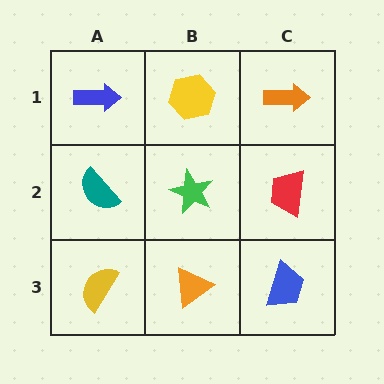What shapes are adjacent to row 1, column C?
A red trapezoid (row 2, column C), a yellow hexagon (row 1, column B).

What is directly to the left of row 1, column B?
A blue arrow.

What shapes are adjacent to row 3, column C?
A red trapezoid (row 2, column C), an orange triangle (row 3, column B).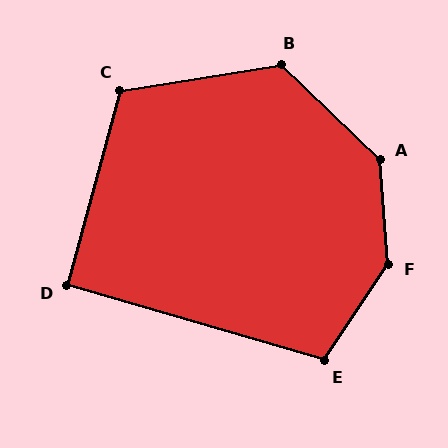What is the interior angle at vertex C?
Approximately 114 degrees (obtuse).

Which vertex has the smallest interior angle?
D, at approximately 91 degrees.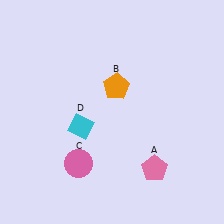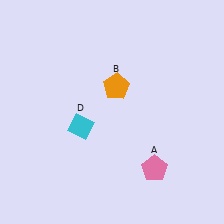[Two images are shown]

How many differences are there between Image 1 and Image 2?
There is 1 difference between the two images.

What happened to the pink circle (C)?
The pink circle (C) was removed in Image 2. It was in the bottom-left area of Image 1.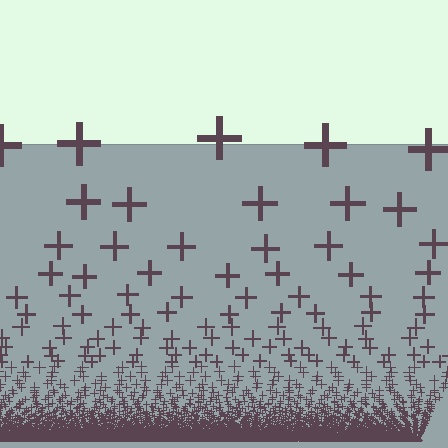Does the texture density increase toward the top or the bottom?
Density increases toward the bottom.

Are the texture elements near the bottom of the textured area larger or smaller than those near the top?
Smaller. The gradient is inverted — elements near the bottom are smaller and denser.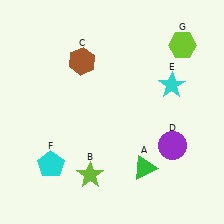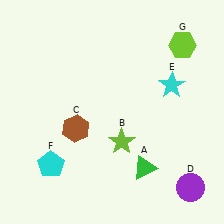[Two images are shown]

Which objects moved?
The objects that moved are: the lime star (B), the brown hexagon (C), the purple circle (D).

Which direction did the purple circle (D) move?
The purple circle (D) moved down.